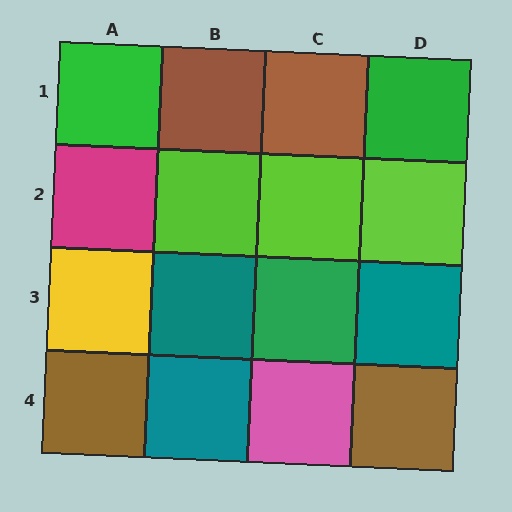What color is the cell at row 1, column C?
Brown.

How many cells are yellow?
1 cell is yellow.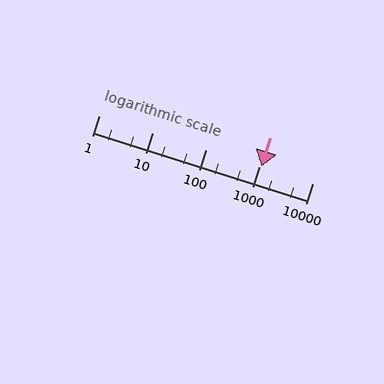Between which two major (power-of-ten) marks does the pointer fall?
The pointer is between 1000 and 10000.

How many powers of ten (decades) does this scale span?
The scale spans 4 decades, from 1 to 10000.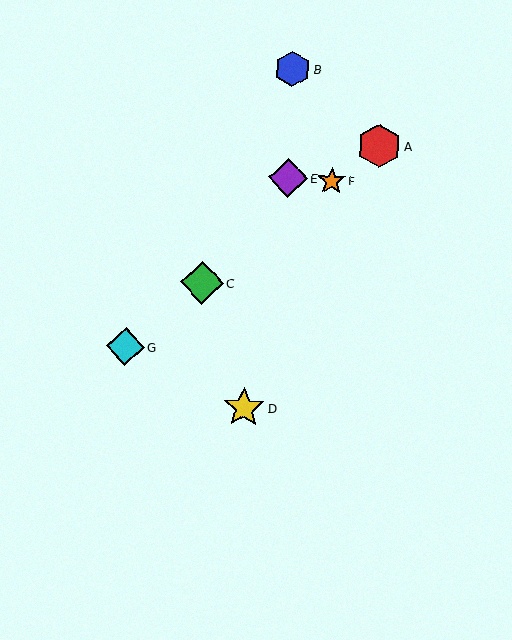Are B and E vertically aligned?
Yes, both are at x≈292.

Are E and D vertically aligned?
No, E is at x≈288 and D is at x≈244.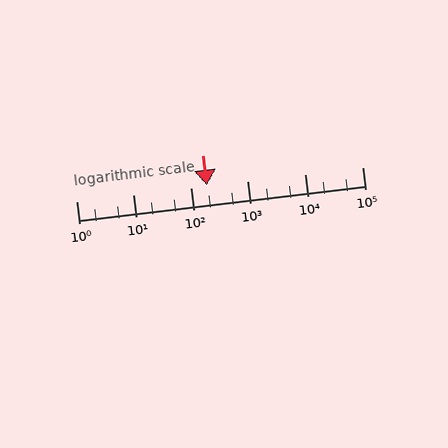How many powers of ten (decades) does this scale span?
The scale spans 5 decades, from 1 to 100000.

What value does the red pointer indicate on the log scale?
The pointer indicates approximately 190.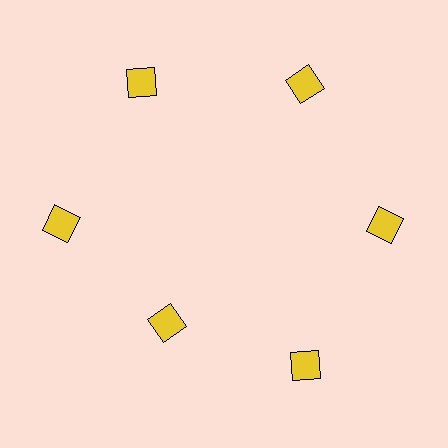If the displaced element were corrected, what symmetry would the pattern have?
It would have 6-fold rotational symmetry — the pattern would map onto itself every 60 degrees.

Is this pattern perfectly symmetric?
No. The 6 yellow squares are arranged in a ring, but one element near the 7 o'clock position is pulled inward toward the center, breaking the 6-fold rotational symmetry.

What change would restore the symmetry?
The symmetry would be restored by moving it outward, back onto the ring so that all 6 squares sit at equal angles and equal distance from the center.